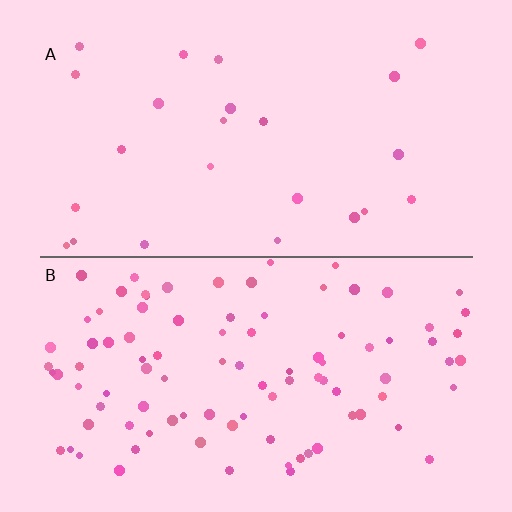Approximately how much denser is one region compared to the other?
Approximately 3.9× — region B over region A.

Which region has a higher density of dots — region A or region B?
B (the bottom).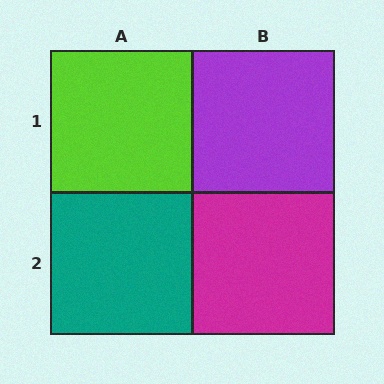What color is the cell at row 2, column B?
Magenta.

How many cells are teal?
1 cell is teal.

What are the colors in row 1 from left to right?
Lime, purple.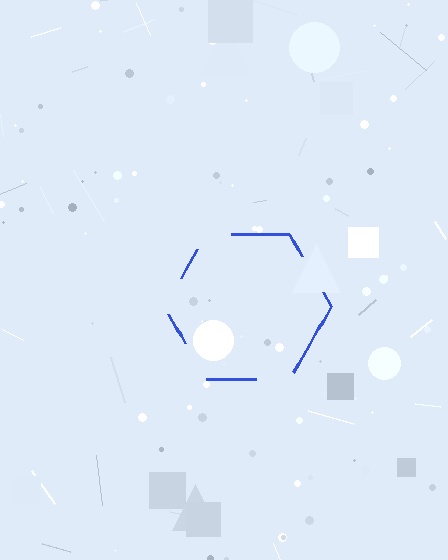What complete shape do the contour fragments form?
The contour fragments form a hexagon.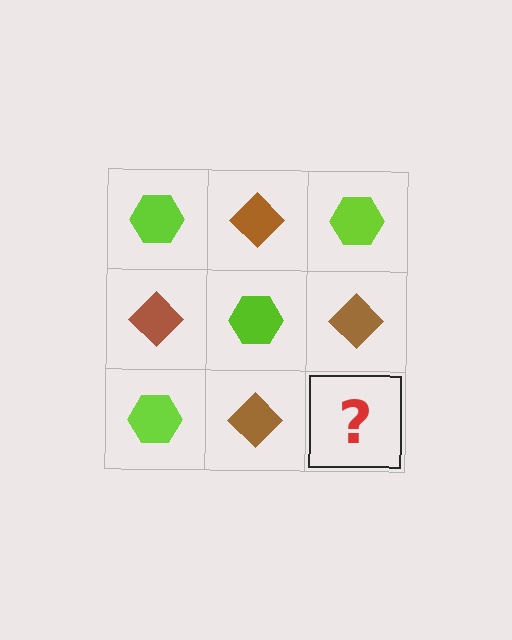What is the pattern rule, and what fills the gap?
The rule is that it alternates lime hexagon and brown diamond in a checkerboard pattern. The gap should be filled with a lime hexagon.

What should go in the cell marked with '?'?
The missing cell should contain a lime hexagon.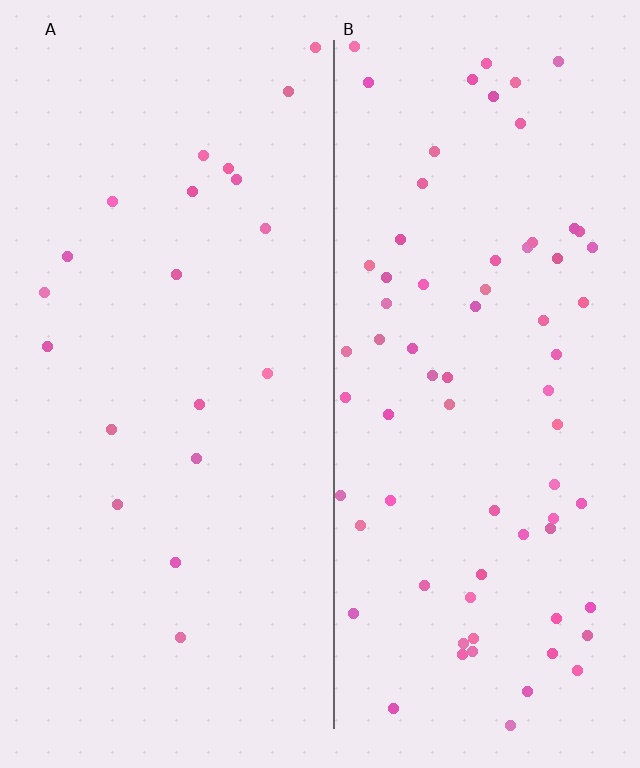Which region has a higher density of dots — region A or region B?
B (the right).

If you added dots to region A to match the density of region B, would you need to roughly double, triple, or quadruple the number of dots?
Approximately quadruple.